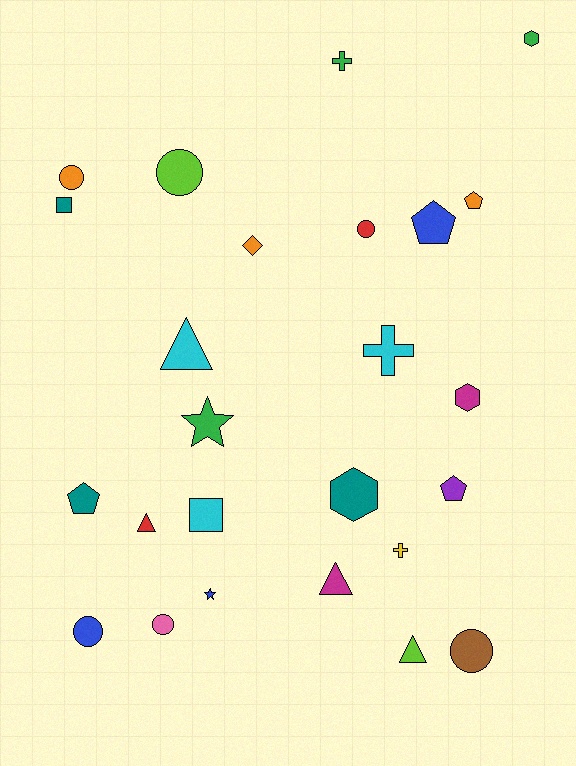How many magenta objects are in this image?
There are 2 magenta objects.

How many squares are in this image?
There are 2 squares.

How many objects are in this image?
There are 25 objects.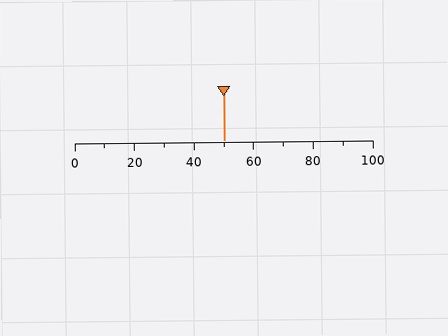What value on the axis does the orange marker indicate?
The marker indicates approximately 50.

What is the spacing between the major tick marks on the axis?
The major ticks are spaced 20 apart.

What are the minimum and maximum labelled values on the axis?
The axis runs from 0 to 100.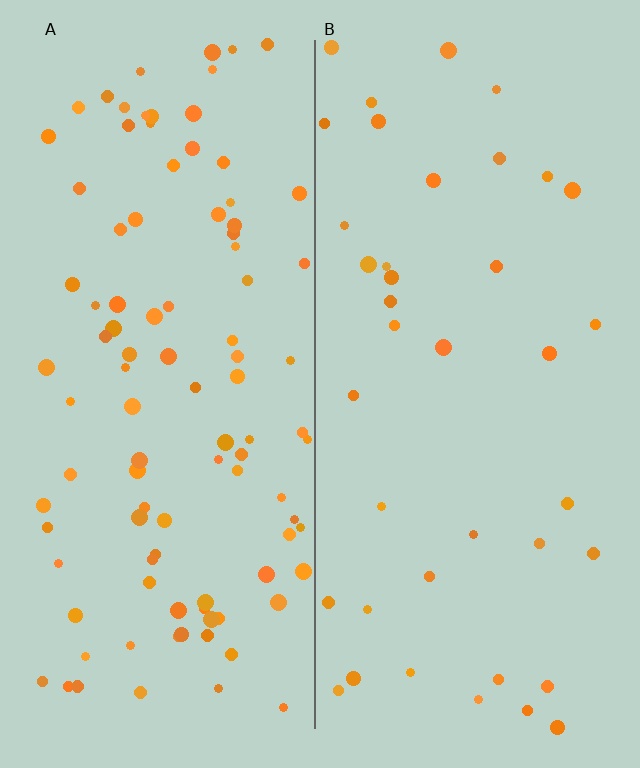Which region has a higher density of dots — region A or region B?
A (the left).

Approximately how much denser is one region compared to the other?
Approximately 2.5× — region A over region B.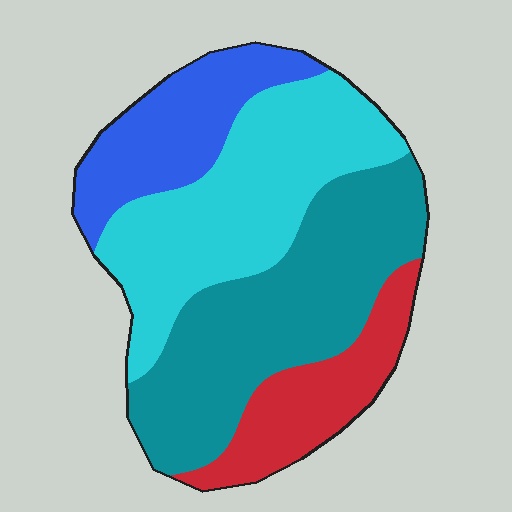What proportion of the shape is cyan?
Cyan covers around 30% of the shape.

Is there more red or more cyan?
Cyan.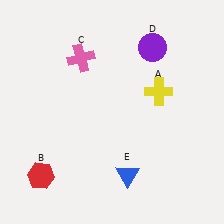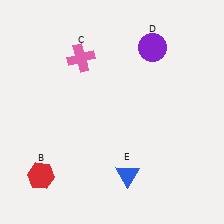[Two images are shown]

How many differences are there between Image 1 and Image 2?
There is 1 difference between the two images.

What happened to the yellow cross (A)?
The yellow cross (A) was removed in Image 2. It was in the top-right area of Image 1.